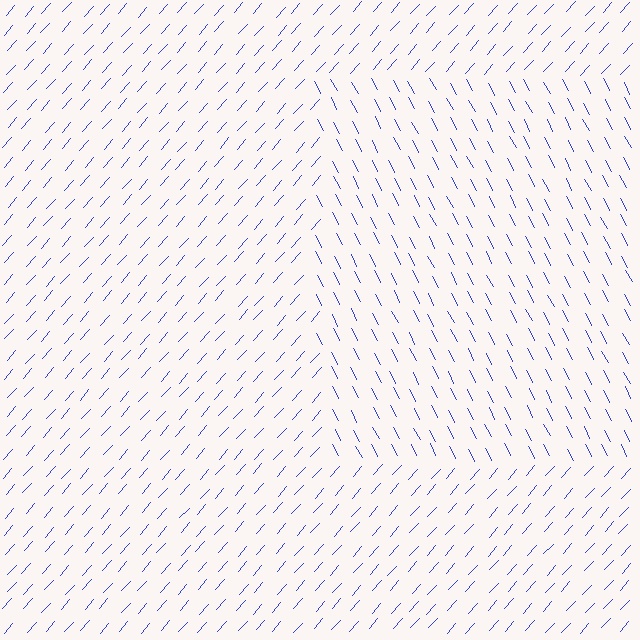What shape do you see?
I see a rectangle.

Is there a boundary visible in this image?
Yes, there is a texture boundary formed by a change in line orientation.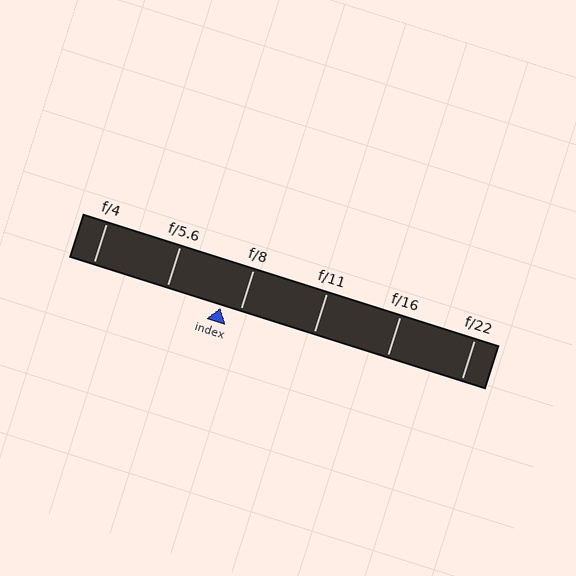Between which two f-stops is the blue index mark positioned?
The index mark is between f/5.6 and f/8.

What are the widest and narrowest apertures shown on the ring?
The widest aperture shown is f/4 and the narrowest is f/22.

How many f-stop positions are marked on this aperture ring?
There are 6 f-stop positions marked.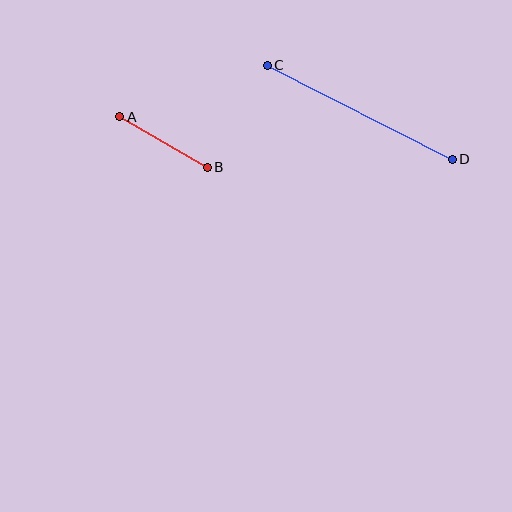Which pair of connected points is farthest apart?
Points C and D are farthest apart.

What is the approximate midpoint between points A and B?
The midpoint is at approximately (164, 142) pixels.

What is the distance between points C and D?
The distance is approximately 207 pixels.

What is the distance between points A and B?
The distance is approximately 101 pixels.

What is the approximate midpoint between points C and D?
The midpoint is at approximately (360, 112) pixels.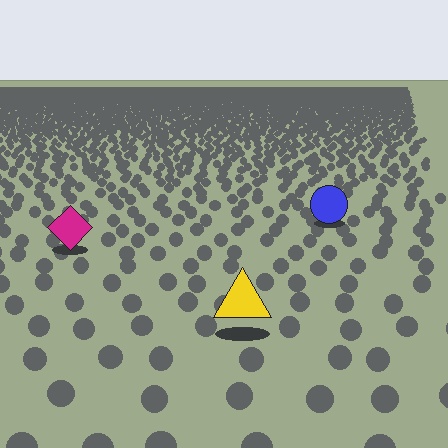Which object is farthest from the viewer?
The blue circle is farthest from the viewer. It appears smaller and the ground texture around it is denser.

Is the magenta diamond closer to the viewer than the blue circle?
Yes. The magenta diamond is closer — you can tell from the texture gradient: the ground texture is coarser near it.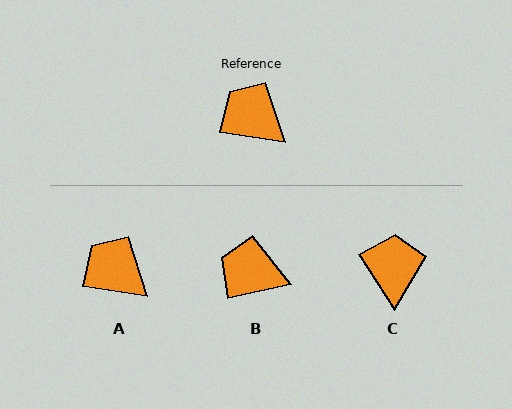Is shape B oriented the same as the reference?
No, it is off by about 21 degrees.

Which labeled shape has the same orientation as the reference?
A.